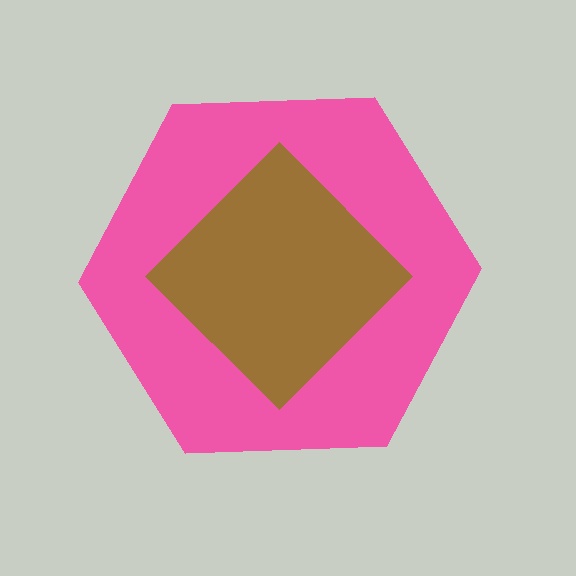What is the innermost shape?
The brown diamond.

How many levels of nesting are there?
2.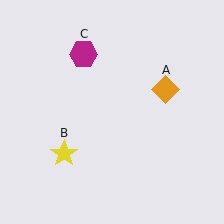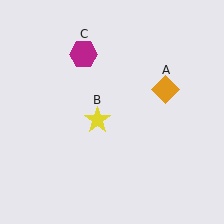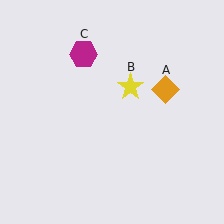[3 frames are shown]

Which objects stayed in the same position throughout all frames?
Orange diamond (object A) and magenta hexagon (object C) remained stationary.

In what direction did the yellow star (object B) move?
The yellow star (object B) moved up and to the right.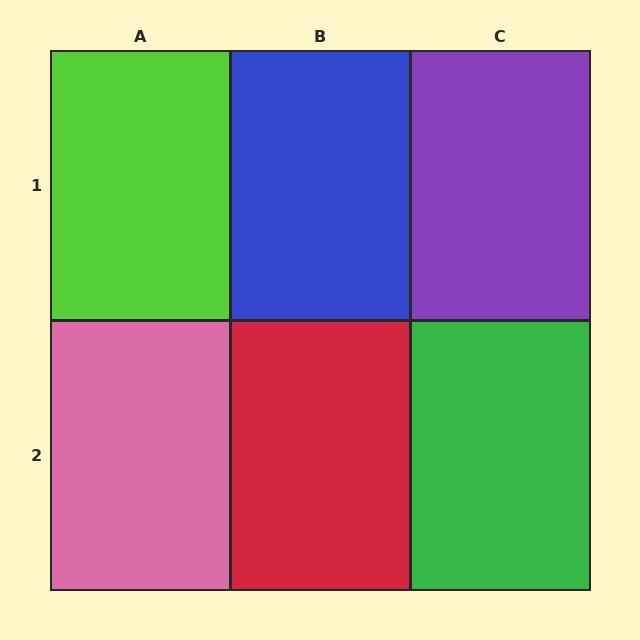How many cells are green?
1 cell is green.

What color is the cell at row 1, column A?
Lime.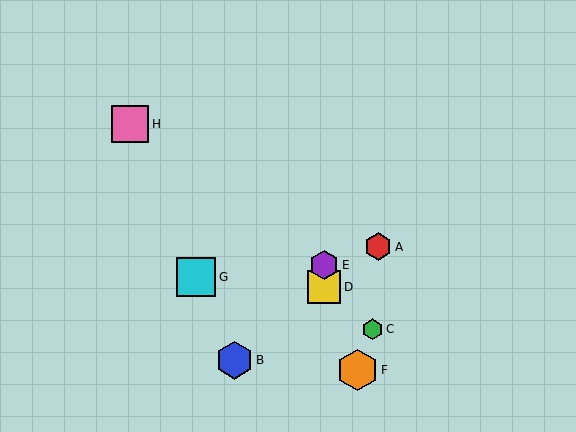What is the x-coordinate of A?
Object A is at x≈378.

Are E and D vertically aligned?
Yes, both are at x≈324.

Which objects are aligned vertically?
Objects D, E are aligned vertically.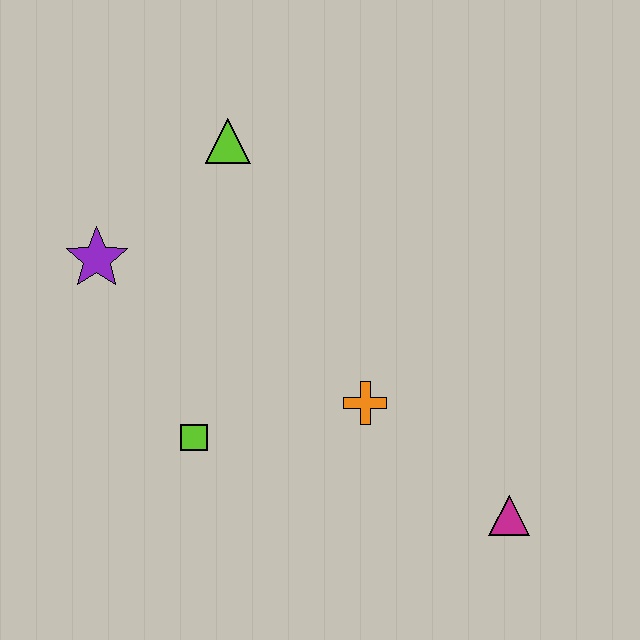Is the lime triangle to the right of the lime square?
Yes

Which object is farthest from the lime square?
The magenta triangle is farthest from the lime square.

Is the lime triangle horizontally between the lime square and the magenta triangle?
Yes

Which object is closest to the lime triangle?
The purple star is closest to the lime triangle.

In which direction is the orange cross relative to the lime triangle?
The orange cross is below the lime triangle.